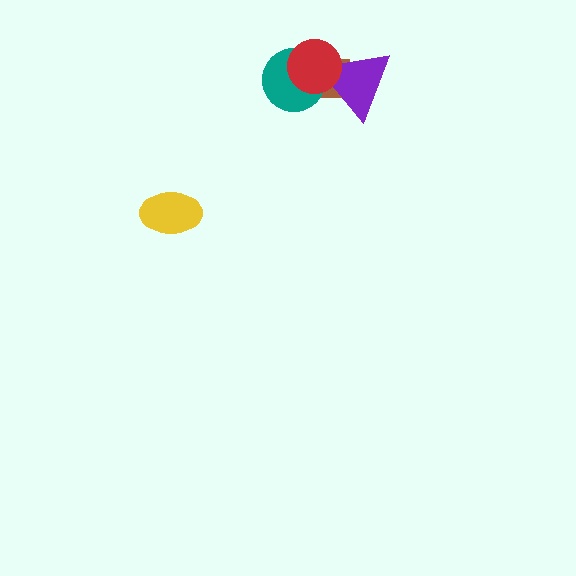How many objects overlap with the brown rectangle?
3 objects overlap with the brown rectangle.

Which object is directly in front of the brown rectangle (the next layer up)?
The teal circle is directly in front of the brown rectangle.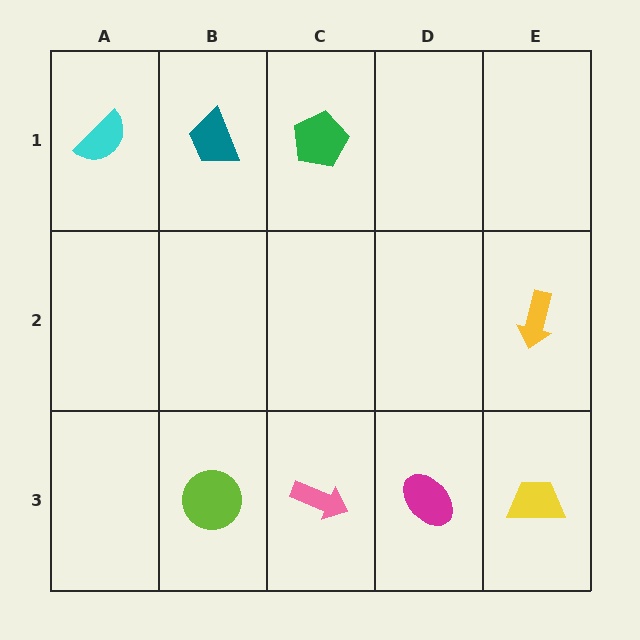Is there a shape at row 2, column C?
No, that cell is empty.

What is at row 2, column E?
A yellow arrow.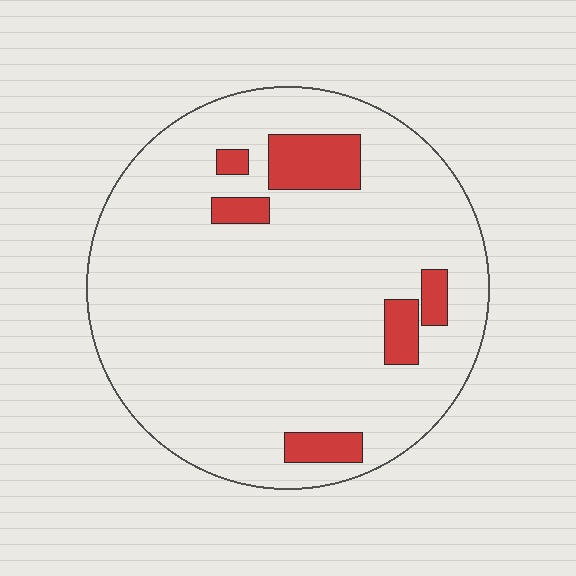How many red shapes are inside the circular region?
6.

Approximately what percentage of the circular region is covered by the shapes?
Approximately 10%.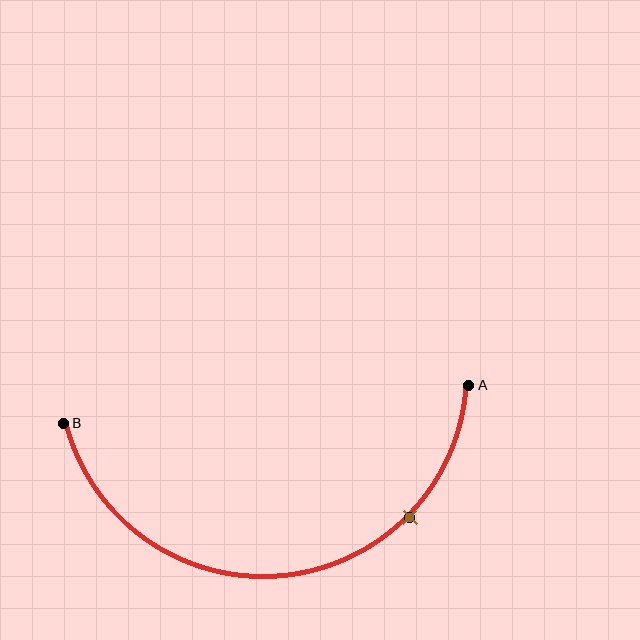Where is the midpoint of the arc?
The arc midpoint is the point on the curve farthest from the straight line joining A and B. It sits below that line.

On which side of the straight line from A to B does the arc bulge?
The arc bulges below the straight line connecting A and B.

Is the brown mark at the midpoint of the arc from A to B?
No. The brown mark lies on the arc but is closer to endpoint A. The arc midpoint would be at the point on the curve equidistant along the arc from both A and B.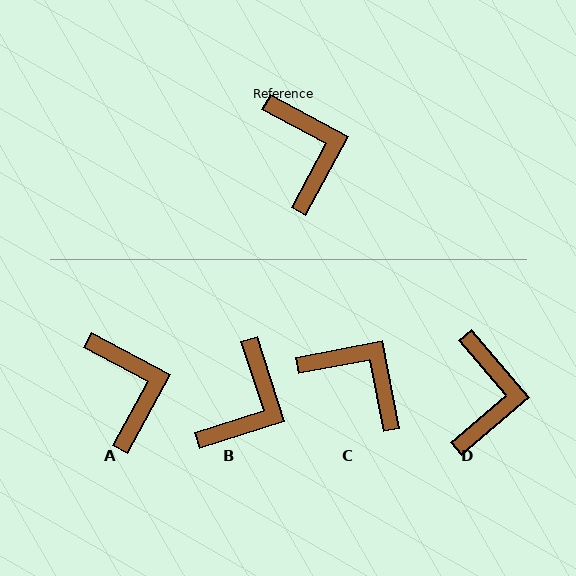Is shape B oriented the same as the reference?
No, it is off by about 44 degrees.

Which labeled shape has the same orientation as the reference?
A.